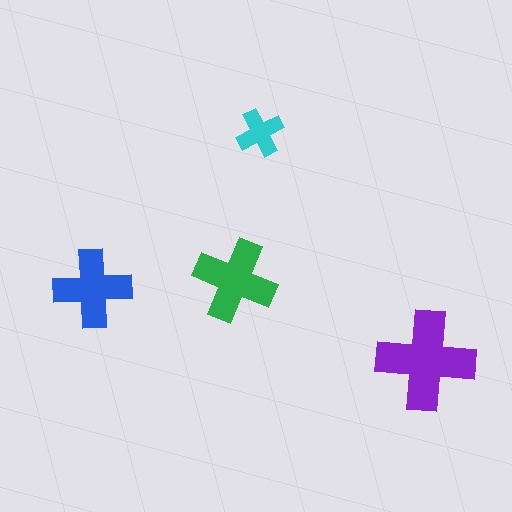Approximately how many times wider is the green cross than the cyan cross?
About 1.5 times wider.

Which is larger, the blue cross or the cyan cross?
The blue one.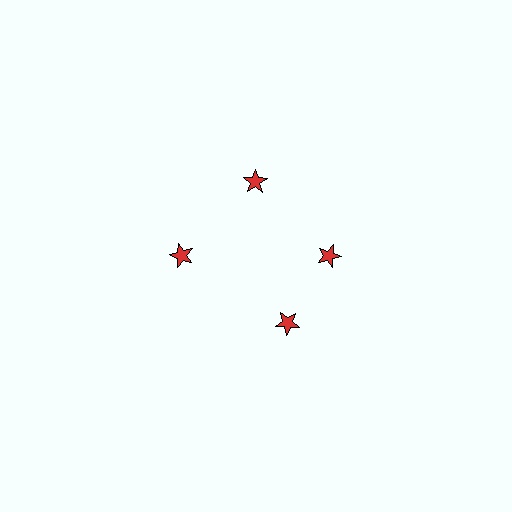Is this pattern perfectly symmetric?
No. The 4 red stars are arranged in a ring, but one element near the 6 o'clock position is rotated out of alignment along the ring, breaking the 4-fold rotational symmetry.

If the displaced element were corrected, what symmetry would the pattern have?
It would have 4-fold rotational symmetry — the pattern would map onto itself every 90 degrees.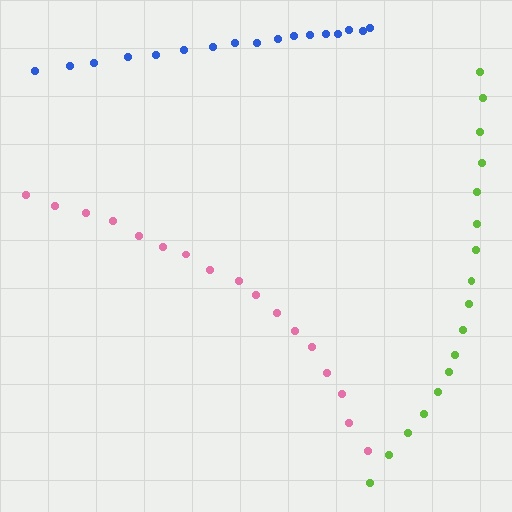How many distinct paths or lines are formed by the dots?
There are 3 distinct paths.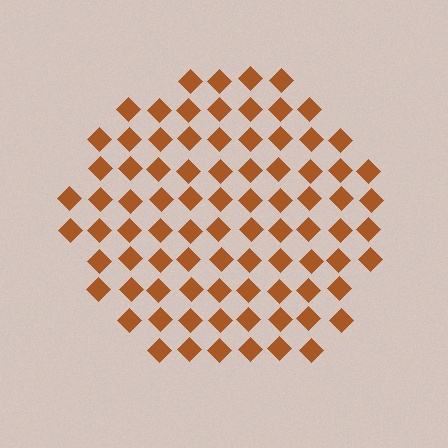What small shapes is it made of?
It is made of small diamonds.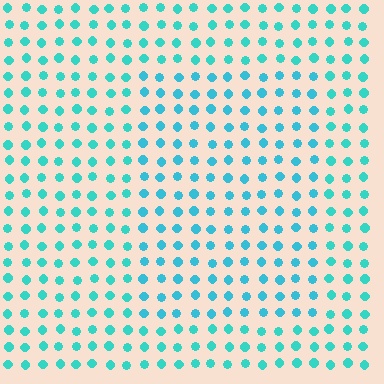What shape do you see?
I see a rectangle.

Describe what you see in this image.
The image is filled with small cyan elements in a uniform arrangement. A rectangle-shaped region is visible where the elements are tinted to a slightly different hue, forming a subtle color boundary.